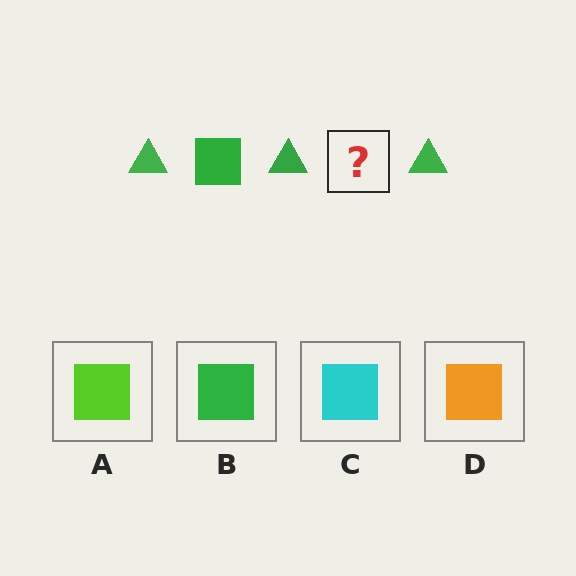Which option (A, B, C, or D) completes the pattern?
B.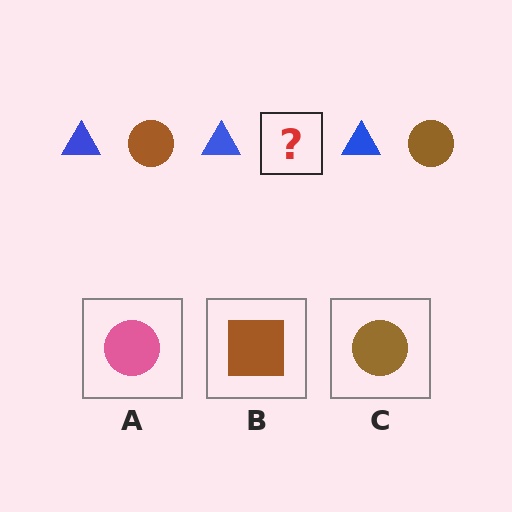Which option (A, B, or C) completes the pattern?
C.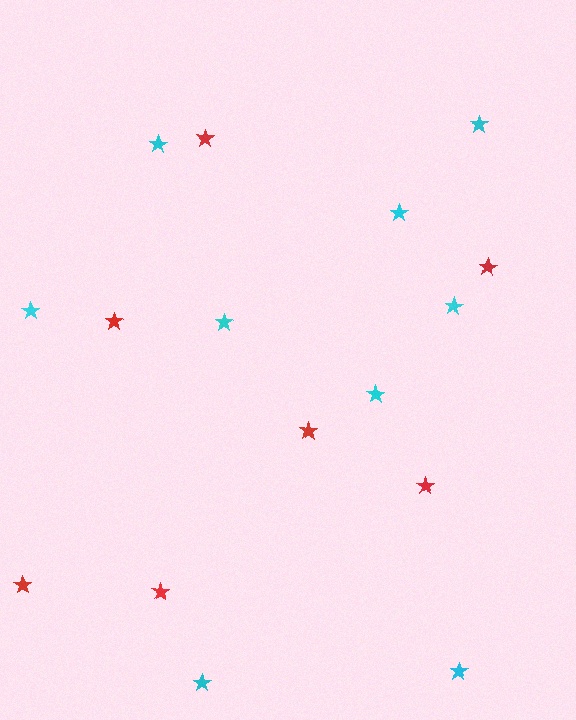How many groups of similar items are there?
There are 2 groups: one group of red stars (7) and one group of cyan stars (9).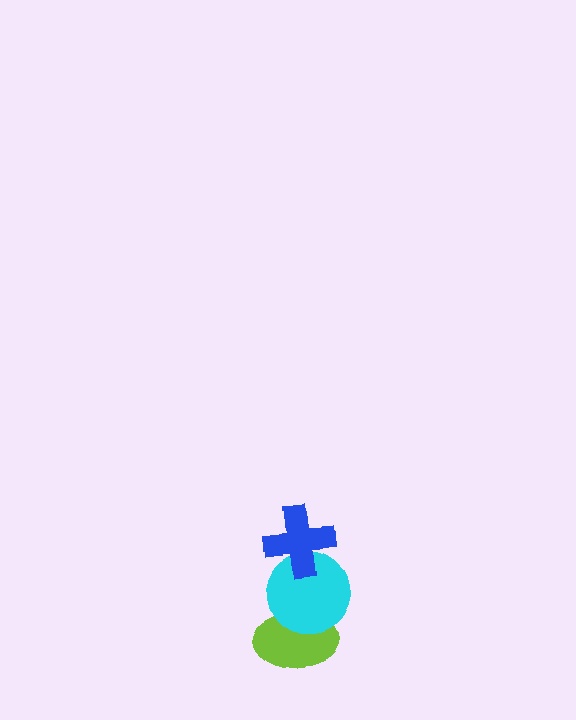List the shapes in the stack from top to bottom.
From top to bottom: the blue cross, the cyan circle, the lime ellipse.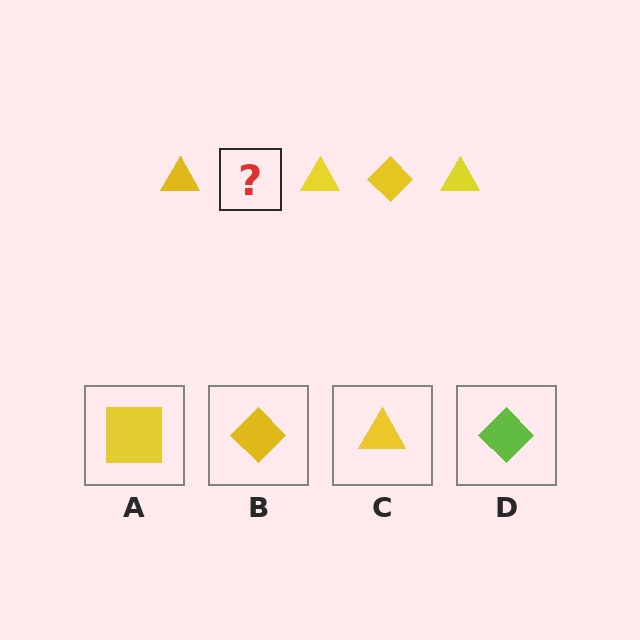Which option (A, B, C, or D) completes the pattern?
B.